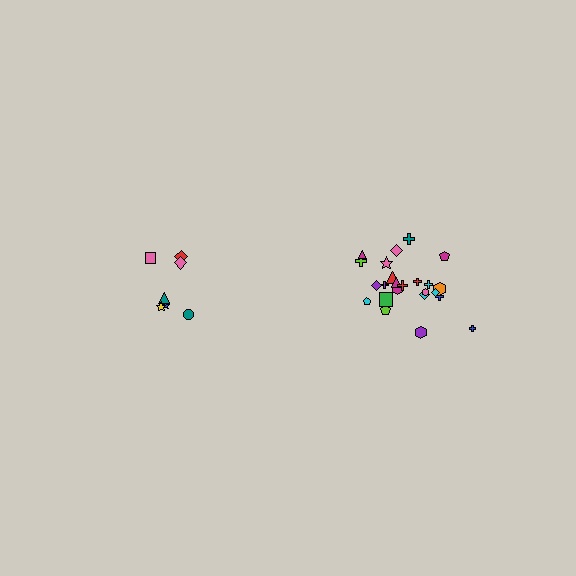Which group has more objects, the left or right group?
The right group.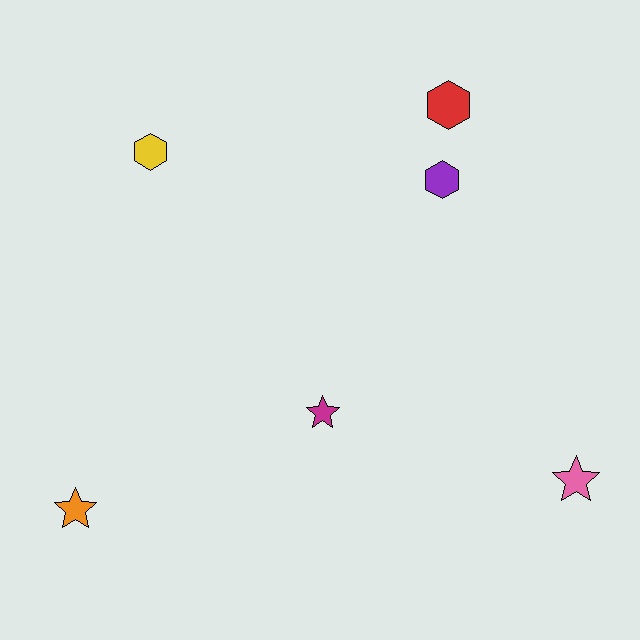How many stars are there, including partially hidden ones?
There are 3 stars.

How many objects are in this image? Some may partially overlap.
There are 6 objects.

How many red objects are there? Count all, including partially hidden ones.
There is 1 red object.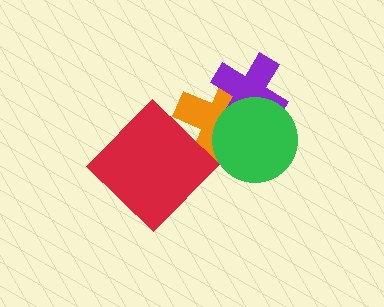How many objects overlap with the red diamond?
1 object overlaps with the red diamond.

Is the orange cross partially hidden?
Yes, it is partially covered by another shape.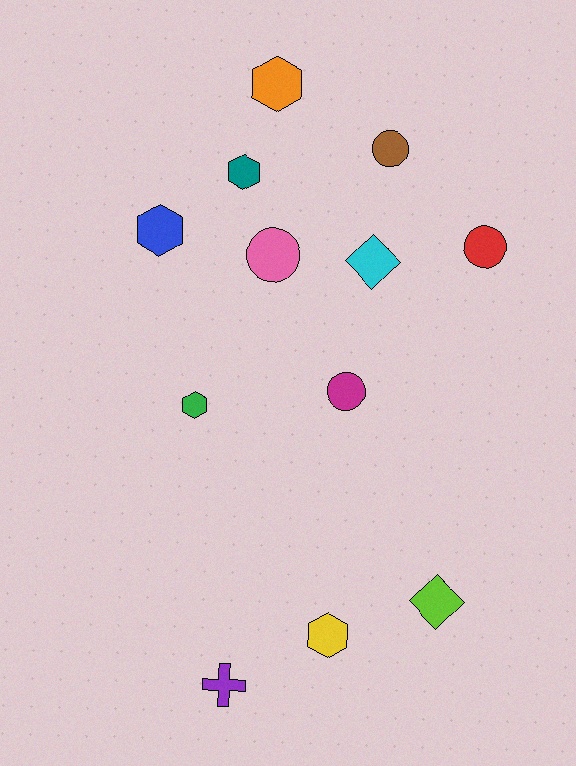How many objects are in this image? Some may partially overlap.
There are 12 objects.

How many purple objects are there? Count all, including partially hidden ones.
There is 1 purple object.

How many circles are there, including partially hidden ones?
There are 4 circles.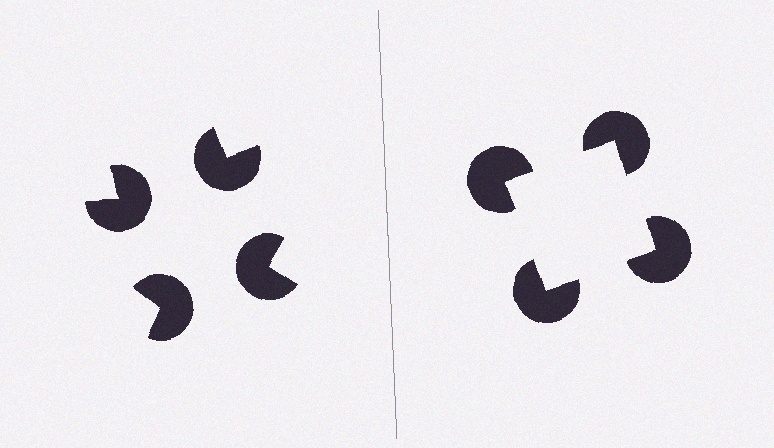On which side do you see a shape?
An illusory square appears on the right side. On the left side the wedge cuts are rotated, so no coherent shape forms.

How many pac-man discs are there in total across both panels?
8 — 4 on each side.